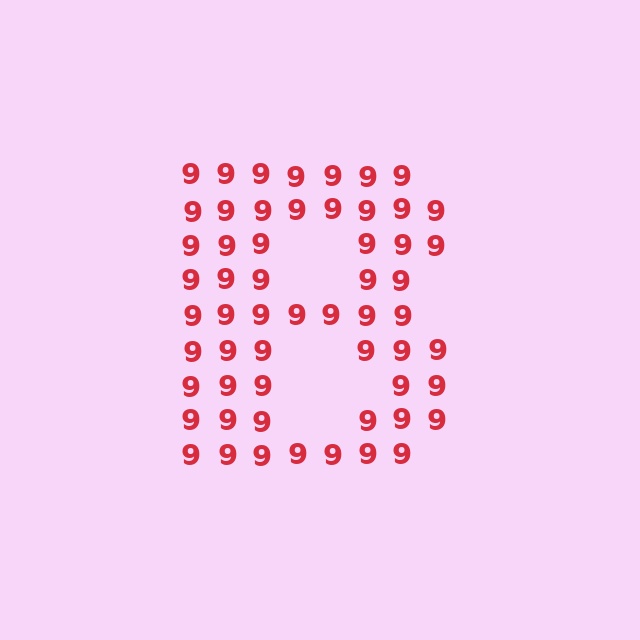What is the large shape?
The large shape is the letter B.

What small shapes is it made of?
It is made of small digit 9's.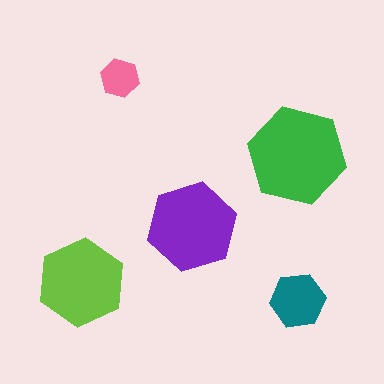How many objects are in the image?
There are 5 objects in the image.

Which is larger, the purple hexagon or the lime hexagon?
The purple one.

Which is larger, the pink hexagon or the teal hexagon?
The teal one.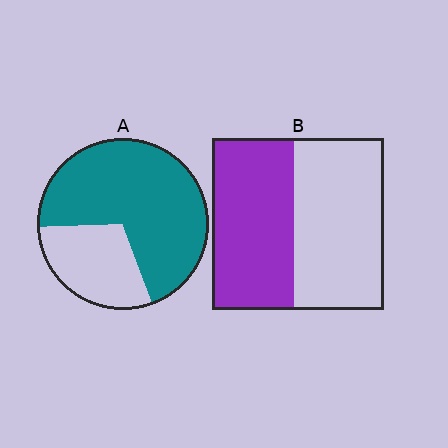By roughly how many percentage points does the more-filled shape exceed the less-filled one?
By roughly 20 percentage points (A over B).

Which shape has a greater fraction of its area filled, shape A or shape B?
Shape A.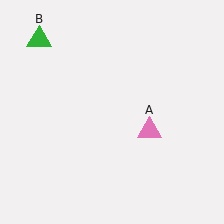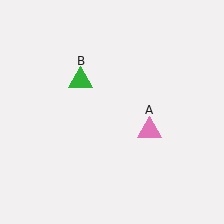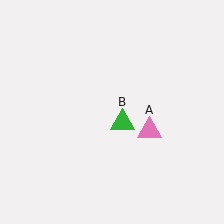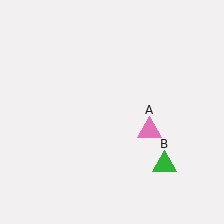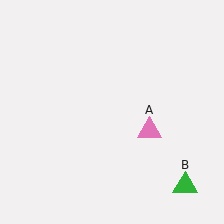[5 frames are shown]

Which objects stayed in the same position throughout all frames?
Pink triangle (object A) remained stationary.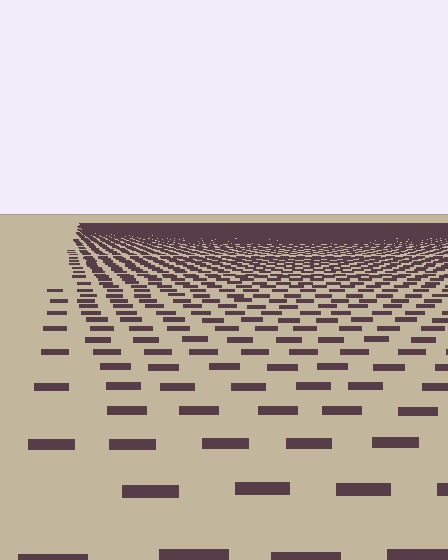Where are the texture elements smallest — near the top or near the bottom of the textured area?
Near the top.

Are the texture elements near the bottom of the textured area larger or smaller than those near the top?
Larger. Near the bottom, elements are closer to the viewer and appear at a bigger on-screen size.